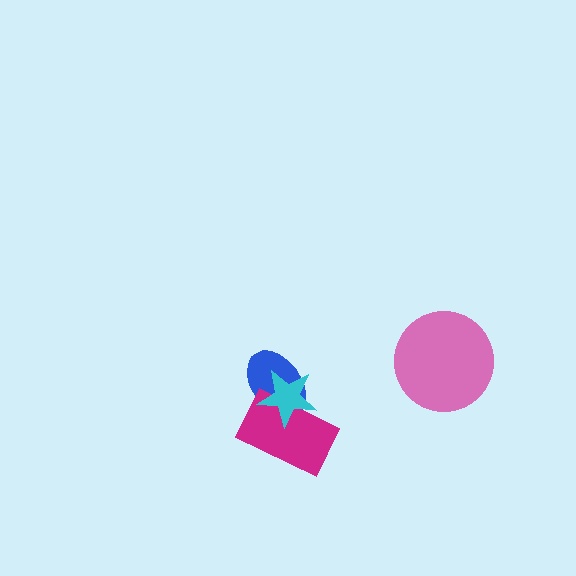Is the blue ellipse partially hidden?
Yes, it is partially covered by another shape.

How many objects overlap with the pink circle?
0 objects overlap with the pink circle.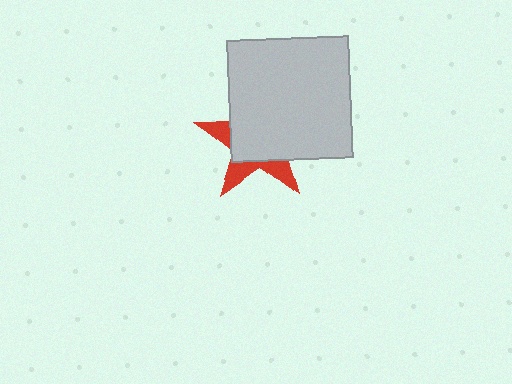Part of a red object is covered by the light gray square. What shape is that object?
It is a star.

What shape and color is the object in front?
The object in front is a light gray square.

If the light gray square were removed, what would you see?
You would see the complete red star.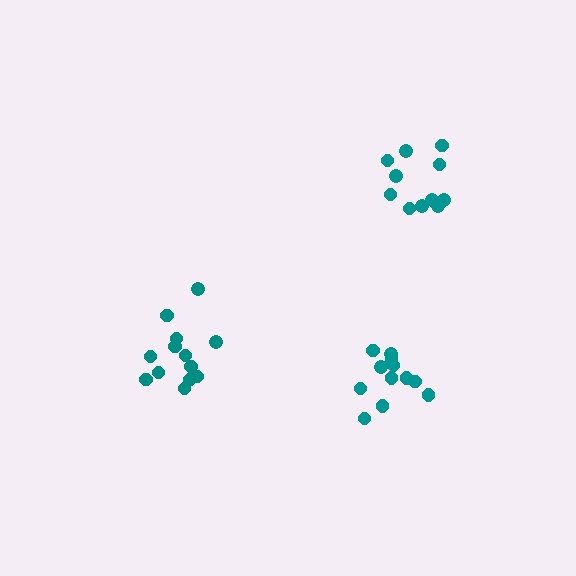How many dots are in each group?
Group 1: 13 dots, Group 2: 12 dots, Group 3: 11 dots (36 total).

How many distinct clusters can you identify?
There are 3 distinct clusters.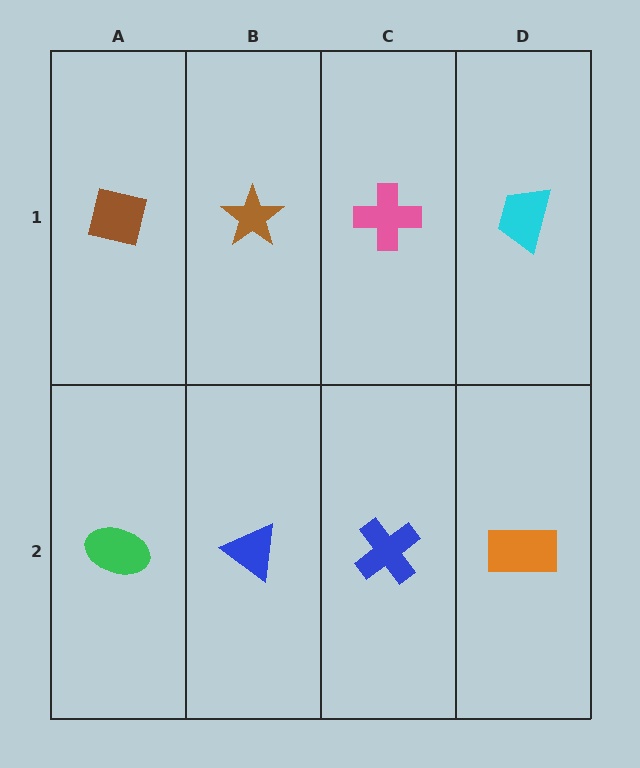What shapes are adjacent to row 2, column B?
A brown star (row 1, column B), a green ellipse (row 2, column A), a blue cross (row 2, column C).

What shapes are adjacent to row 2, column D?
A cyan trapezoid (row 1, column D), a blue cross (row 2, column C).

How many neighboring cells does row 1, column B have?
3.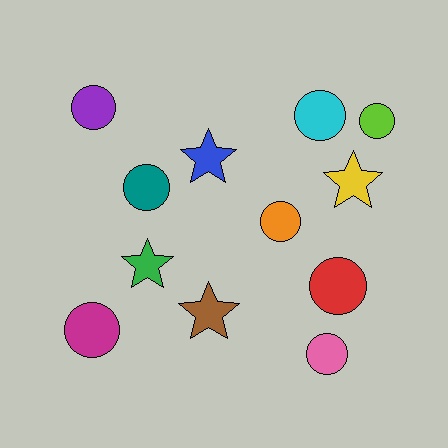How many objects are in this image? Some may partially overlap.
There are 12 objects.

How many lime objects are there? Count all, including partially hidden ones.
There is 1 lime object.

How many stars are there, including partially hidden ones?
There are 4 stars.